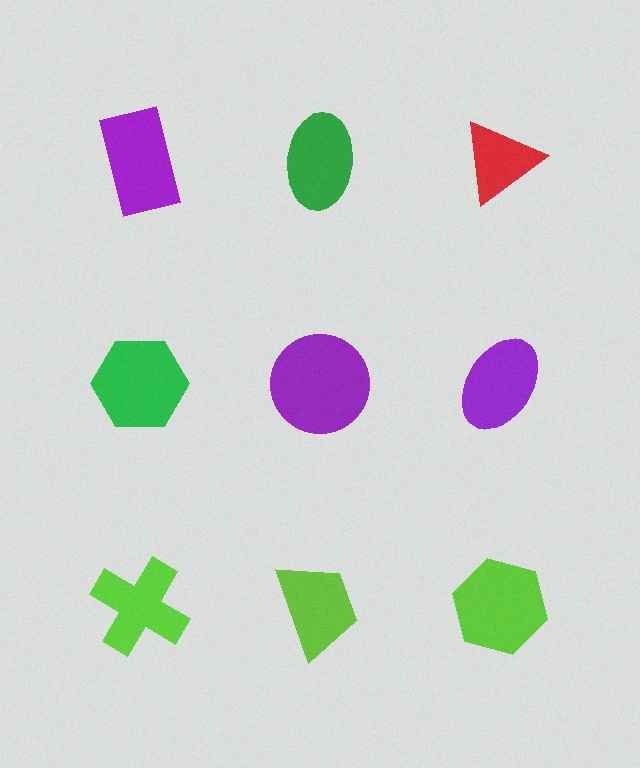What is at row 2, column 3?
A purple ellipse.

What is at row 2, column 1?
A green hexagon.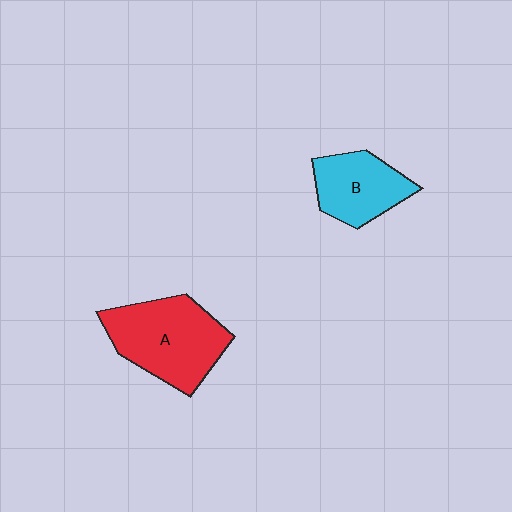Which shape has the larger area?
Shape A (red).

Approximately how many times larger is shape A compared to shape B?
Approximately 1.5 times.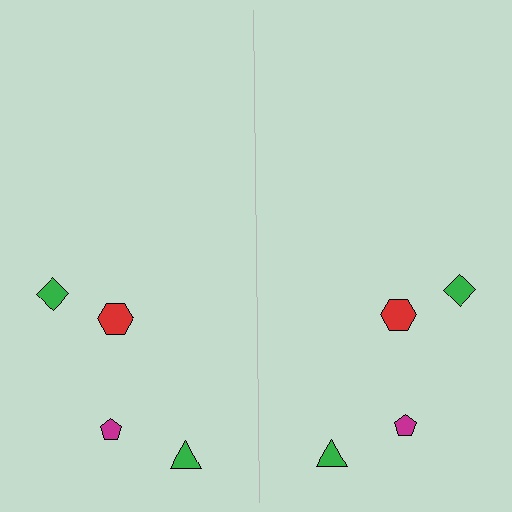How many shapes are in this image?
There are 8 shapes in this image.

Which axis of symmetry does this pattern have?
The pattern has a vertical axis of symmetry running through the center of the image.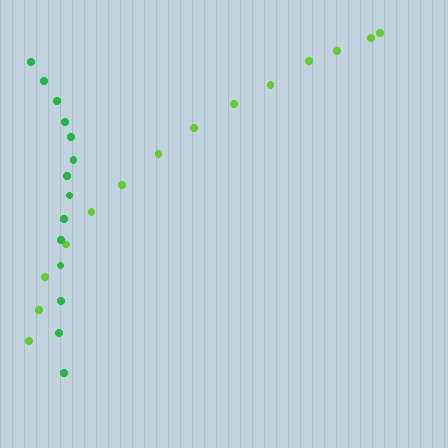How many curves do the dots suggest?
There are 2 distinct paths.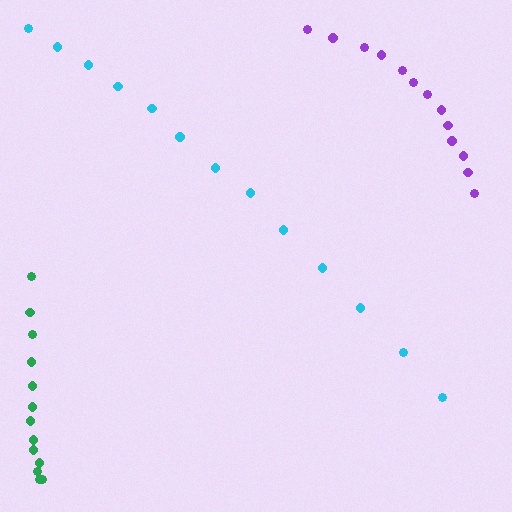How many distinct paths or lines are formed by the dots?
There are 3 distinct paths.